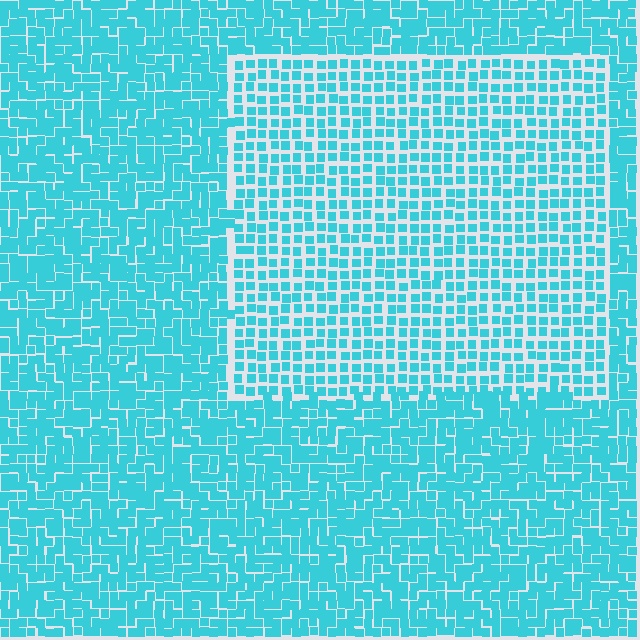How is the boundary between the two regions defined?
The boundary is defined by a change in element density (approximately 1.6x ratio). All elements are the same color, size, and shape.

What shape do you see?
I see a rectangle.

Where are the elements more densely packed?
The elements are more densely packed outside the rectangle boundary.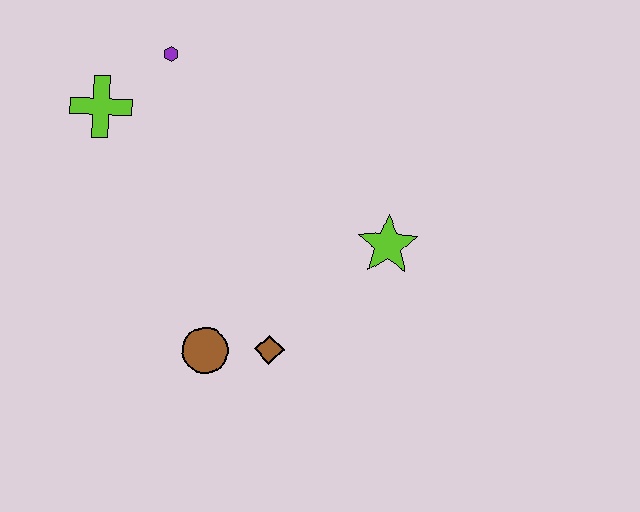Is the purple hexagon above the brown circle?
Yes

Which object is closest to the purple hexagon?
The lime cross is closest to the purple hexagon.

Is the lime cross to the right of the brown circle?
No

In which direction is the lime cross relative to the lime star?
The lime cross is to the left of the lime star.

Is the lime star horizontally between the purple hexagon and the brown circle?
No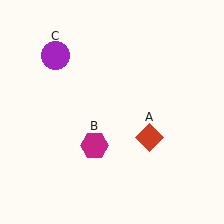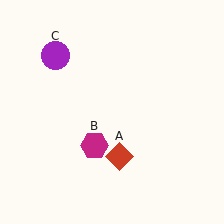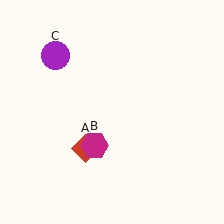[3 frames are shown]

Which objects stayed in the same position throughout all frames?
Magenta hexagon (object B) and purple circle (object C) remained stationary.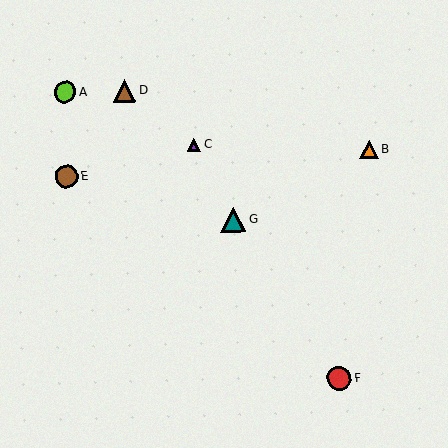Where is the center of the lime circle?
The center of the lime circle is at (65, 92).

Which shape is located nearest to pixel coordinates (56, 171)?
The brown circle (labeled E) at (67, 177) is nearest to that location.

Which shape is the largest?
The teal triangle (labeled G) is the largest.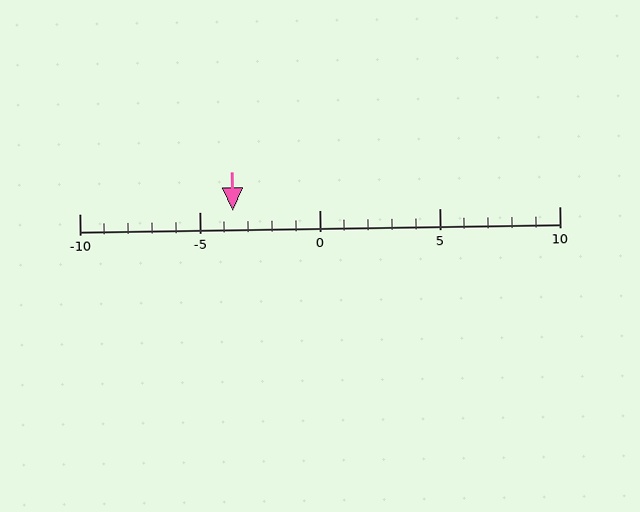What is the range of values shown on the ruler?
The ruler shows values from -10 to 10.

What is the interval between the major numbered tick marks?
The major tick marks are spaced 5 units apart.